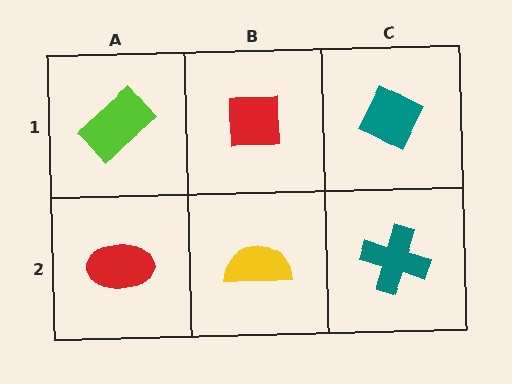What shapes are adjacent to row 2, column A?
A lime rectangle (row 1, column A), a yellow semicircle (row 2, column B).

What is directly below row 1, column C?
A teal cross.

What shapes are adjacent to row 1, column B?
A yellow semicircle (row 2, column B), a lime rectangle (row 1, column A), a teal diamond (row 1, column C).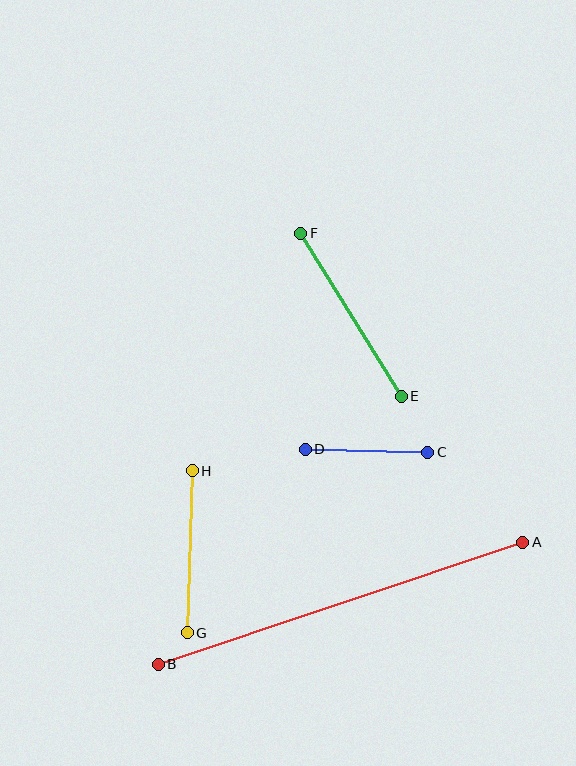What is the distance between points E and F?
The distance is approximately 192 pixels.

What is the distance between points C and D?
The distance is approximately 122 pixels.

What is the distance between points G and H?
The distance is approximately 162 pixels.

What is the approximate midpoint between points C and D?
The midpoint is at approximately (366, 451) pixels.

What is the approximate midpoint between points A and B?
The midpoint is at approximately (340, 603) pixels.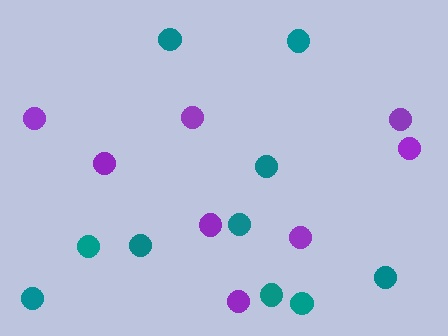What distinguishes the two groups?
There are 2 groups: one group of purple circles (8) and one group of teal circles (10).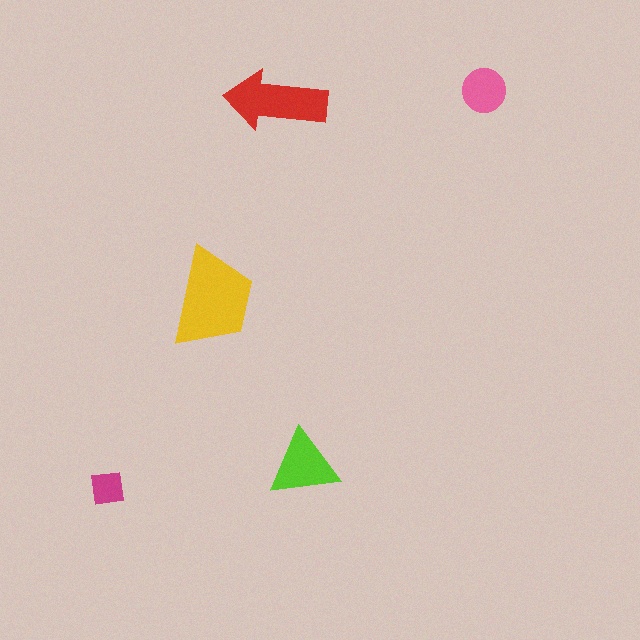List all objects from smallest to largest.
The magenta square, the pink circle, the lime triangle, the red arrow, the yellow trapezoid.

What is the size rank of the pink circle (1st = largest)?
4th.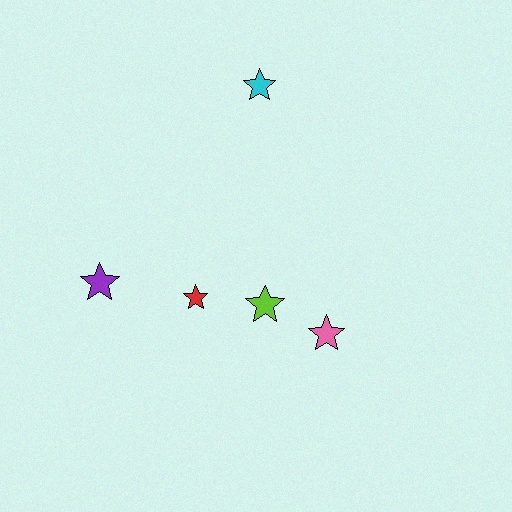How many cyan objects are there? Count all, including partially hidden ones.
There is 1 cyan object.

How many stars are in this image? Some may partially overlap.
There are 5 stars.